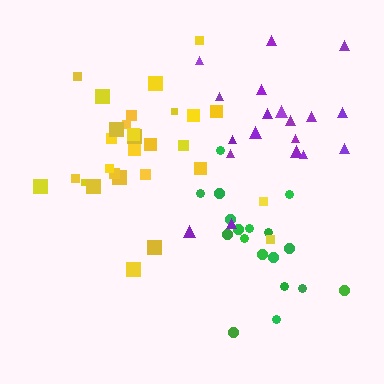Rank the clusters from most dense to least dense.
yellow, purple, green.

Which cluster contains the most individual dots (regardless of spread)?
Yellow (29).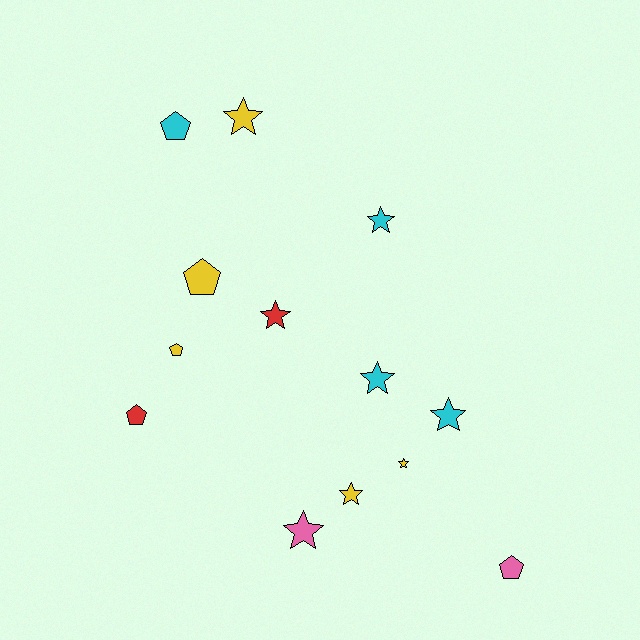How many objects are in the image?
There are 13 objects.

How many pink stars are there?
There is 1 pink star.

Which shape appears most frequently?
Star, with 8 objects.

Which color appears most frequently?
Yellow, with 5 objects.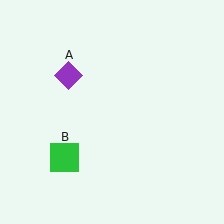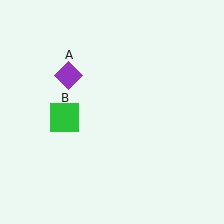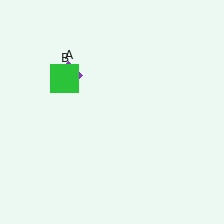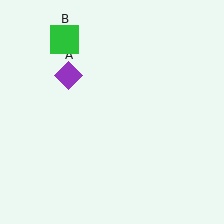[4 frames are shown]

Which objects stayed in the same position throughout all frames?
Purple diamond (object A) remained stationary.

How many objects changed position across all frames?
1 object changed position: green square (object B).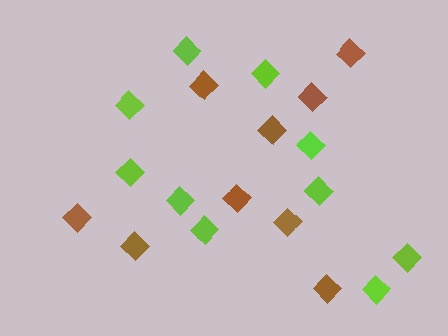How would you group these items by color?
There are 2 groups: one group of brown diamonds (9) and one group of lime diamonds (10).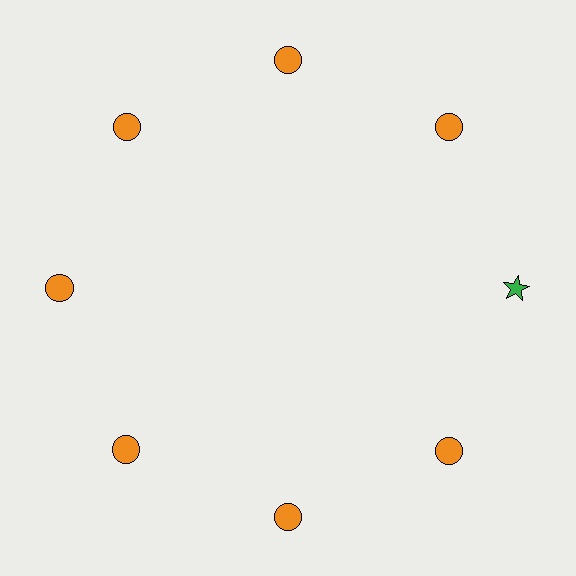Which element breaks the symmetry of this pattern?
The green star at roughly the 3 o'clock position breaks the symmetry. All other shapes are orange circles.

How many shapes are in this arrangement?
There are 8 shapes arranged in a ring pattern.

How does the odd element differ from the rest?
It differs in both color (green instead of orange) and shape (star instead of circle).